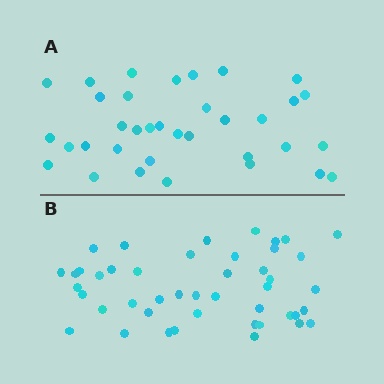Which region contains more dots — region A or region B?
Region B (the bottom region) has more dots.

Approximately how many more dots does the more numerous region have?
Region B has roughly 10 or so more dots than region A.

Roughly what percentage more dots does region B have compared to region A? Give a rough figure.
About 30% more.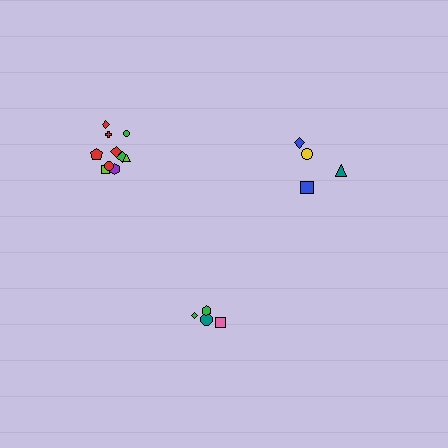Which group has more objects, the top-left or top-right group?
The top-left group.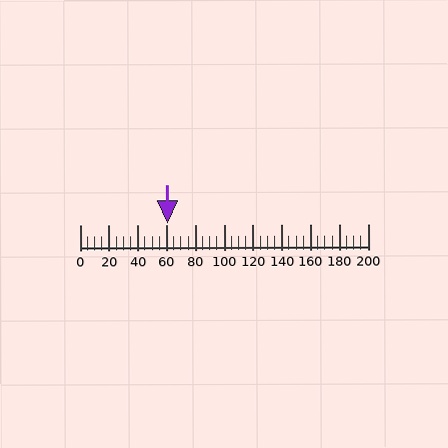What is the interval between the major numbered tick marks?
The major tick marks are spaced 20 units apart.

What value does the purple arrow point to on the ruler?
The purple arrow points to approximately 61.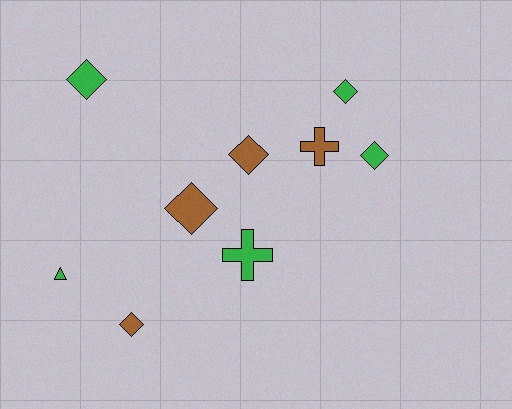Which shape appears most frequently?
Diamond, with 6 objects.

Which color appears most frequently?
Green, with 5 objects.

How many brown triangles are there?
There are no brown triangles.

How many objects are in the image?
There are 9 objects.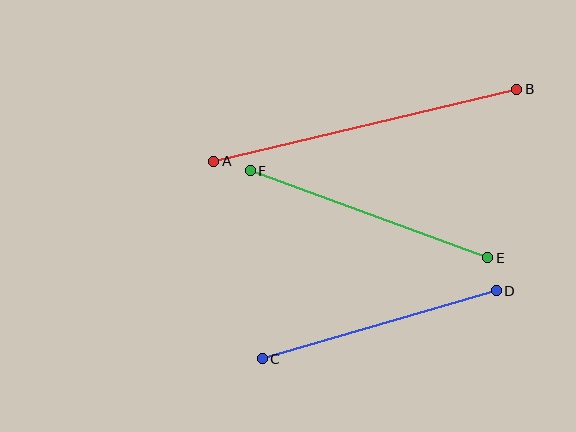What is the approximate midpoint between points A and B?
The midpoint is at approximately (365, 125) pixels.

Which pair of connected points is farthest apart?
Points A and B are farthest apart.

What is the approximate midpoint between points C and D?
The midpoint is at approximately (379, 325) pixels.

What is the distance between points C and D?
The distance is approximately 244 pixels.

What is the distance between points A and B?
The distance is approximately 312 pixels.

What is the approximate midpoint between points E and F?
The midpoint is at approximately (369, 214) pixels.